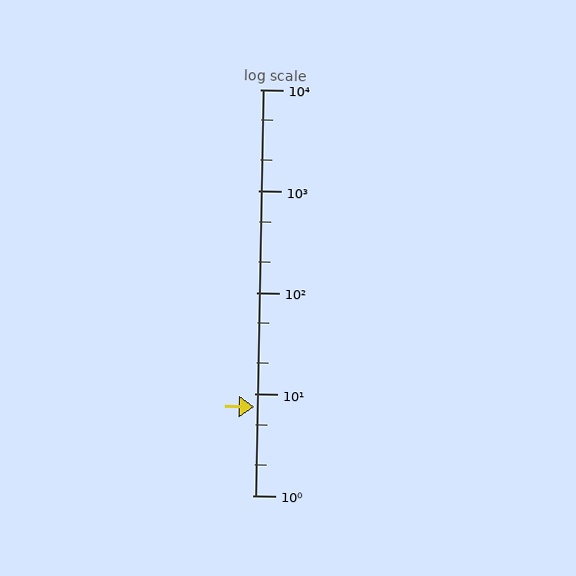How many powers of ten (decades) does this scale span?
The scale spans 4 decades, from 1 to 10000.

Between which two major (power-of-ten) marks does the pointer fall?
The pointer is between 1 and 10.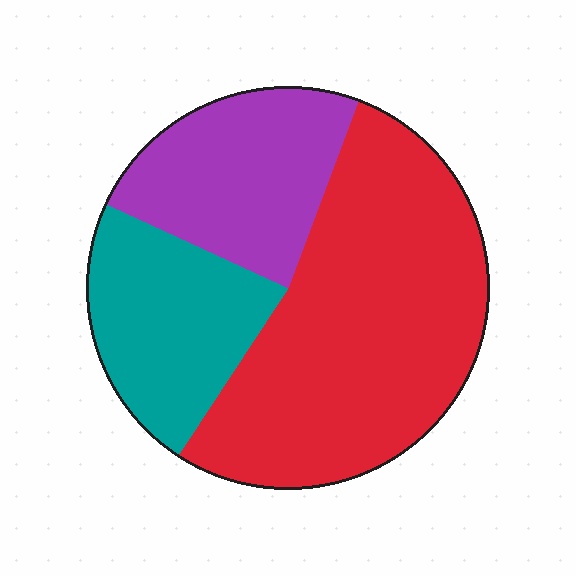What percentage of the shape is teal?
Teal takes up about one quarter (1/4) of the shape.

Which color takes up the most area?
Red, at roughly 55%.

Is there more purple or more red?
Red.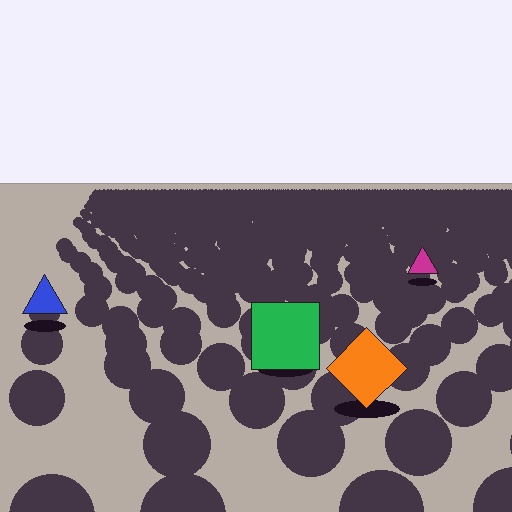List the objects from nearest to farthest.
From nearest to farthest: the orange diamond, the green square, the blue triangle, the magenta triangle.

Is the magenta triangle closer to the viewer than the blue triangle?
No. The blue triangle is closer — you can tell from the texture gradient: the ground texture is coarser near it.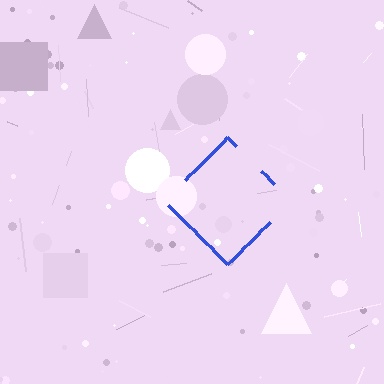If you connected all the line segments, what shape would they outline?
They would outline a diamond.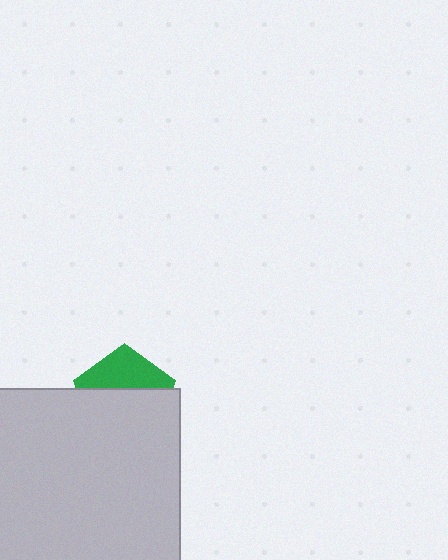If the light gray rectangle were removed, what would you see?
You would see the complete green pentagon.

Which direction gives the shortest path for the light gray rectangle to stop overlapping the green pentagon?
Moving down gives the shortest separation.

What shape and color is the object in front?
The object in front is a light gray rectangle.